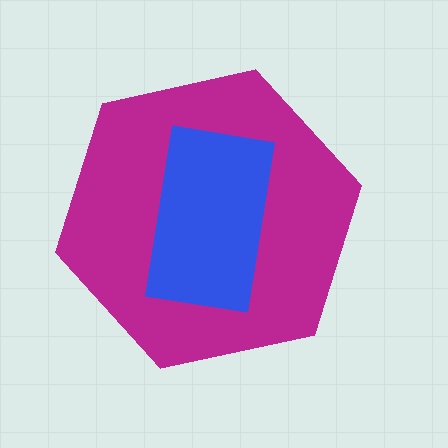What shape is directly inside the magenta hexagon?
The blue rectangle.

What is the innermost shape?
The blue rectangle.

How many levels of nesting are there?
2.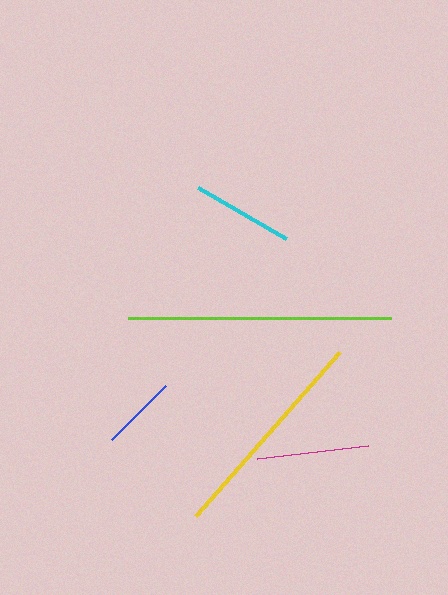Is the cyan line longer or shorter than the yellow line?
The yellow line is longer than the cyan line.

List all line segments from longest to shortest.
From longest to shortest: lime, yellow, magenta, cyan, blue.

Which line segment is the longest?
The lime line is the longest at approximately 263 pixels.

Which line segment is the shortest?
The blue line is the shortest at approximately 76 pixels.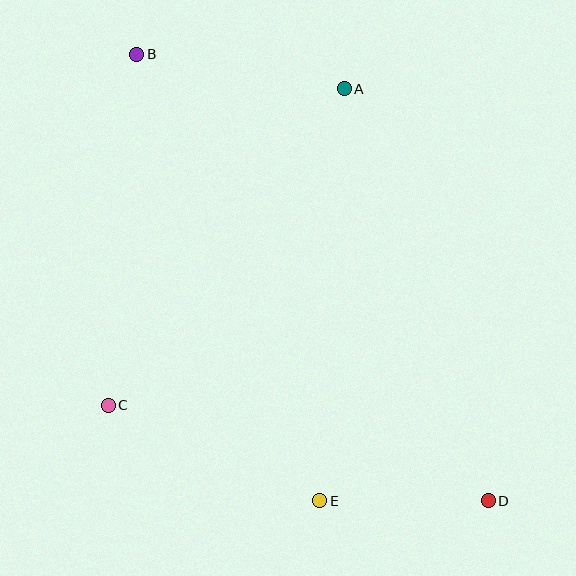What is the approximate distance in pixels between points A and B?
The distance between A and B is approximately 211 pixels.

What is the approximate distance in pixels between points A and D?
The distance between A and D is approximately 436 pixels.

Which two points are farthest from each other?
Points B and D are farthest from each other.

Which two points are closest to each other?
Points D and E are closest to each other.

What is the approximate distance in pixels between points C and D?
The distance between C and D is approximately 392 pixels.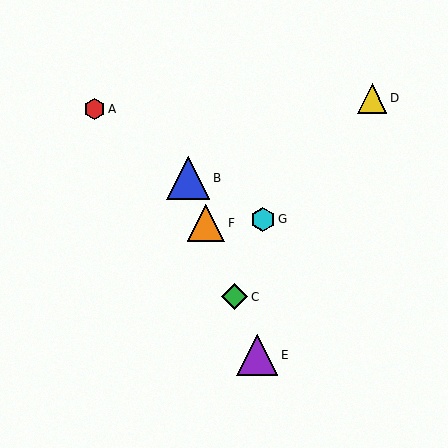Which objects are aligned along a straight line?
Objects B, C, E, F are aligned along a straight line.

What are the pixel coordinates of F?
Object F is at (206, 223).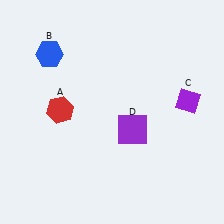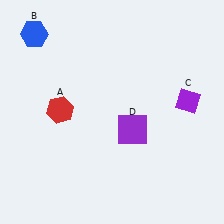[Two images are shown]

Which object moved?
The blue hexagon (B) moved up.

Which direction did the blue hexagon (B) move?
The blue hexagon (B) moved up.